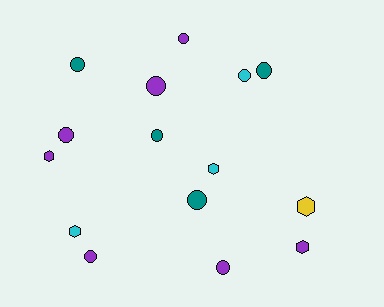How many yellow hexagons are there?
There is 1 yellow hexagon.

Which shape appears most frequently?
Circle, with 10 objects.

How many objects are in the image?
There are 15 objects.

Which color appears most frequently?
Purple, with 7 objects.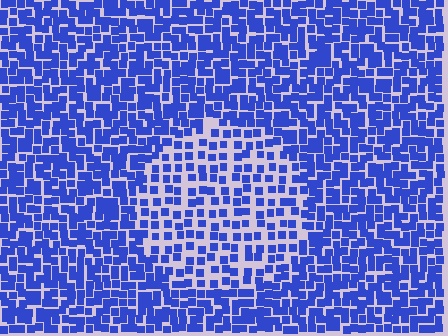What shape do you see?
I see a circle.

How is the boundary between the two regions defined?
The boundary is defined by a change in element density (approximately 1.8x ratio). All elements are the same color, size, and shape.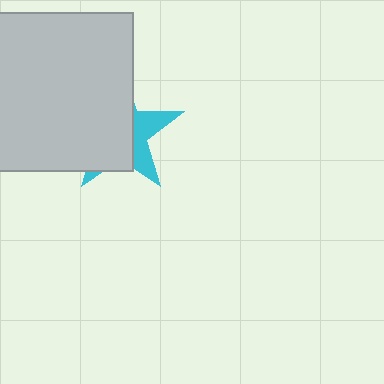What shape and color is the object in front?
The object in front is a light gray rectangle.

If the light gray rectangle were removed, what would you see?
You would see the complete cyan star.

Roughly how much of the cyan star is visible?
A small part of it is visible (roughly 33%).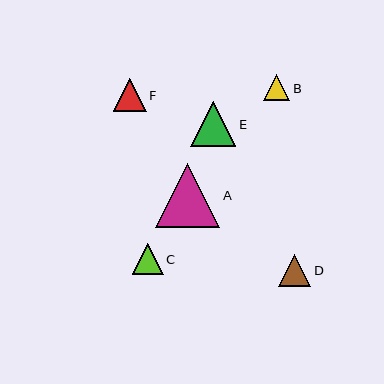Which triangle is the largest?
Triangle A is the largest with a size of approximately 65 pixels.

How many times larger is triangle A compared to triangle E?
Triangle A is approximately 1.4 times the size of triangle E.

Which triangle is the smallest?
Triangle B is the smallest with a size of approximately 26 pixels.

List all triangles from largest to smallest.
From largest to smallest: A, E, F, D, C, B.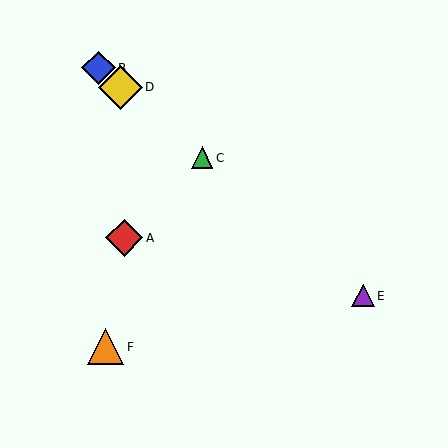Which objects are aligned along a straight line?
Objects B, C, D, E are aligned along a straight line.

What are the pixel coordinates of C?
Object C is at (202, 158).